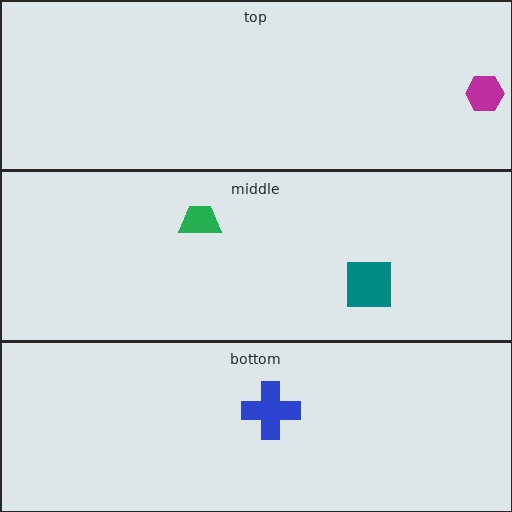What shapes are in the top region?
The magenta hexagon.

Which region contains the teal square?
The middle region.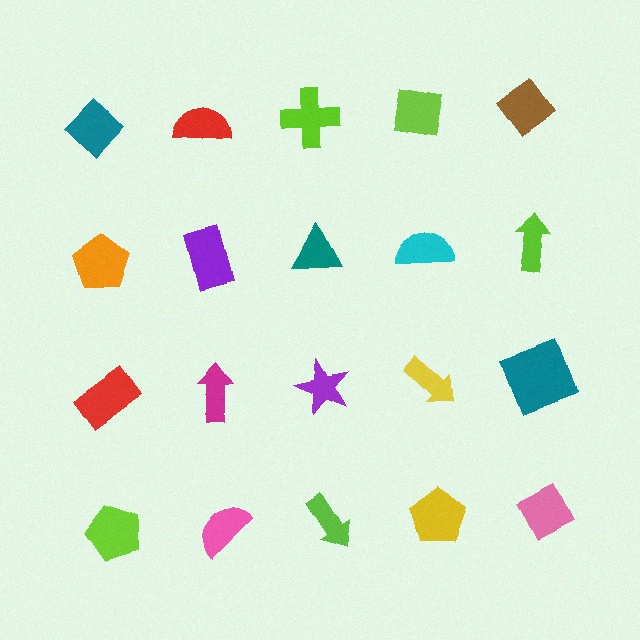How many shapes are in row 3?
5 shapes.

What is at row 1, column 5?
A brown diamond.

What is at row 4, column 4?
A yellow pentagon.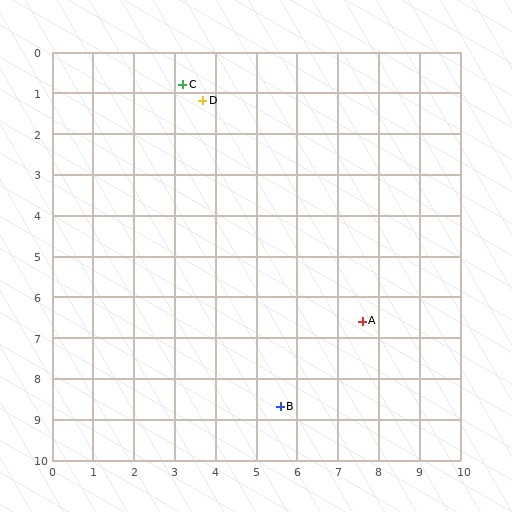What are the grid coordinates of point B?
Point B is at approximately (5.6, 8.7).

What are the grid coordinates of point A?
Point A is at approximately (7.6, 6.6).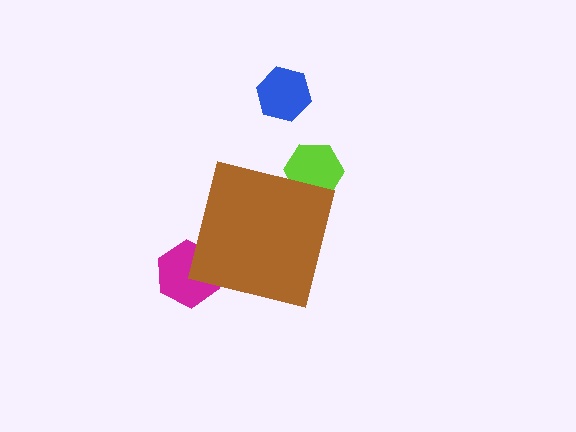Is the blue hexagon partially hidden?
No, the blue hexagon is fully visible.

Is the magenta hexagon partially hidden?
Yes, the magenta hexagon is partially hidden behind the brown square.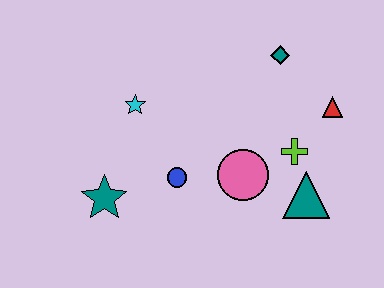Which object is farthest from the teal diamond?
The teal star is farthest from the teal diamond.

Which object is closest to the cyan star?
The blue circle is closest to the cyan star.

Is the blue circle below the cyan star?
Yes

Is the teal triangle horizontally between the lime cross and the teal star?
No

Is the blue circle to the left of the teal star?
No